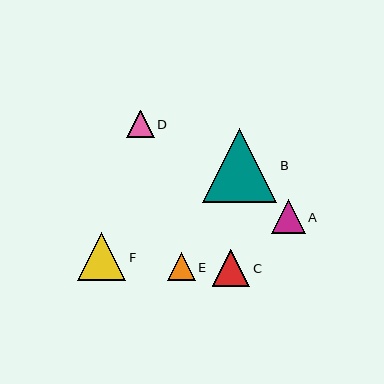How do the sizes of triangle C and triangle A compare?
Triangle C and triangle A are approximately the same size.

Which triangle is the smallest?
Triangle E is the smallest with a size of approximately 28 pixels.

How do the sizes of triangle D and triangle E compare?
Triangle D and triangle E are approximately the same size.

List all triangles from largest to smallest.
From largest to smallest: B, F, C, A, D, E.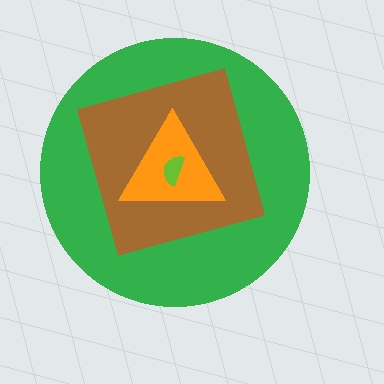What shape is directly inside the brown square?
The orange triangle.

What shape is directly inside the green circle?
The brown square.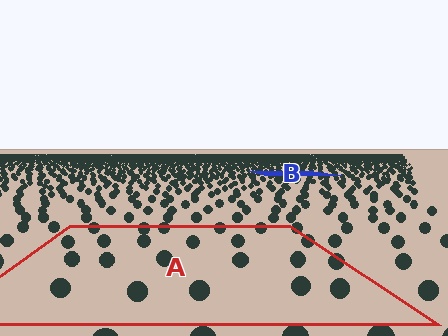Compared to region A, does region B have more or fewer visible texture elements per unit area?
Region B has more texture elements per unit area — they are packed more densely because it is farther away.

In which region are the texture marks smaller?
The texture marks are smaller in region B, because it is farther away.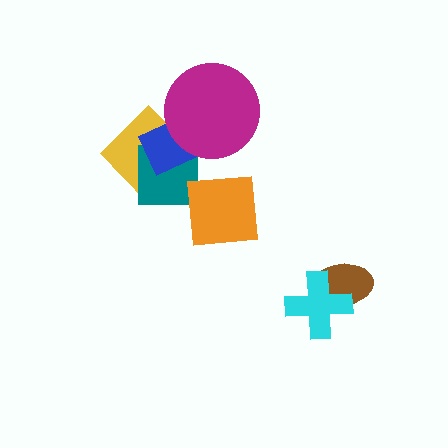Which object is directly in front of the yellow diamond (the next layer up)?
The teal square is directly in front of the yellow diamond.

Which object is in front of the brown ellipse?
The cyan cross is in front of the brown ellipse.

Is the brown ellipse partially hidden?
Yes, it is partially covered by another shape.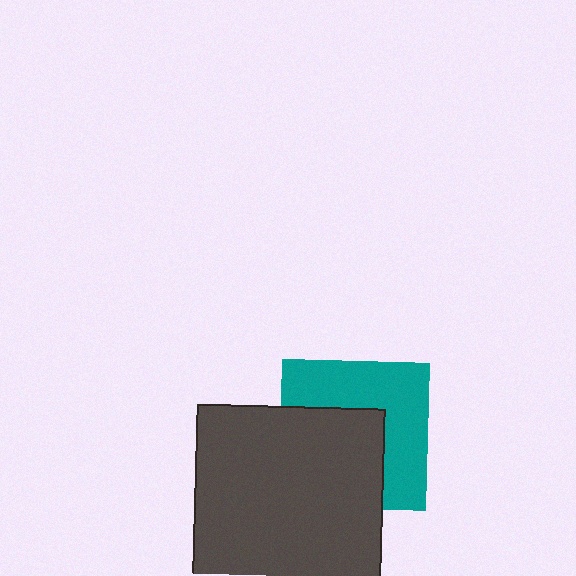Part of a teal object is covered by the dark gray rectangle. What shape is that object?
It is a square.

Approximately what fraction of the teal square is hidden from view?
Roughly 49% of the teal square is hidden behind the dark gray rectangle.